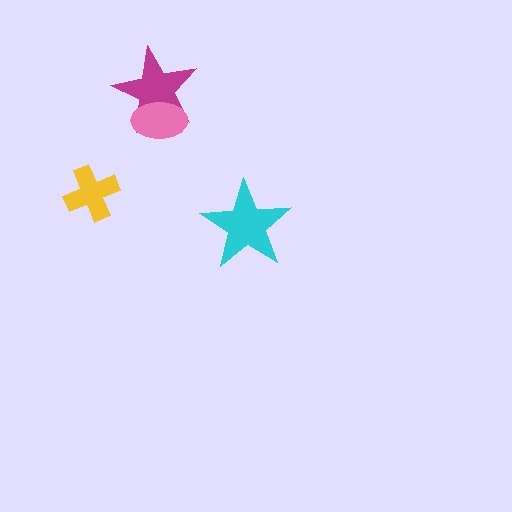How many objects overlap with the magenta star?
1 object overlaps with the magenta star.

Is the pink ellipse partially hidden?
No, no other shape covers it.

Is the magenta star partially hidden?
Yes, it is partially covered by another shape.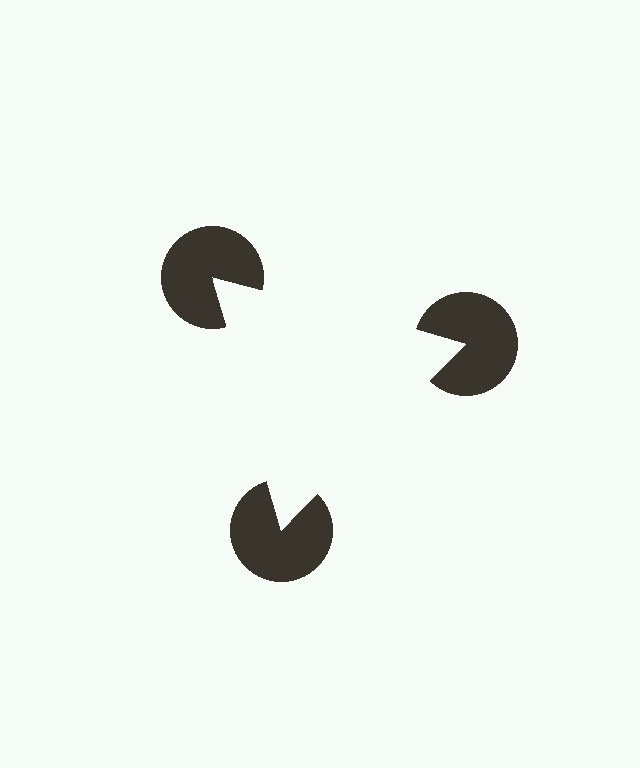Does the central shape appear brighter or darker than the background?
It typically appears slightly brighter than the background, even though no actual brightness change is drawn.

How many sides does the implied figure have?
3 sides.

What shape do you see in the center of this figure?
An illusory triangle — its edges are inferred from the aligned wedge cuts in the pac-man discs, not physically drawn.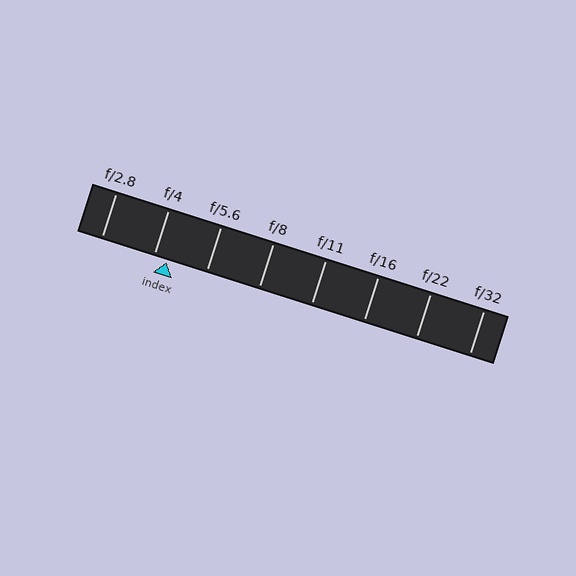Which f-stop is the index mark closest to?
The index mark is closest to f/4.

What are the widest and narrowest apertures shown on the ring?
The widest aperture shown is f/2.8 and the narrowest is f/32.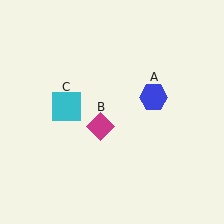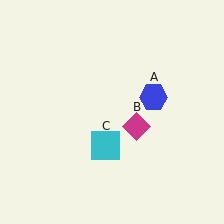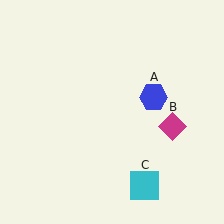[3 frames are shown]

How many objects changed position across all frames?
2 objects changed position: magenta diamond (object B), cyan square (object C).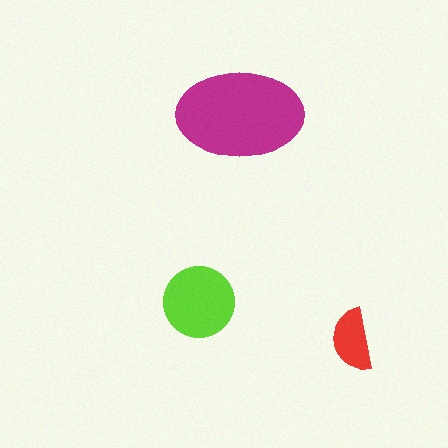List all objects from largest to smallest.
The magenta ellipse, the lime circle, the red semicircle.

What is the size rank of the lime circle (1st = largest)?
2nd.